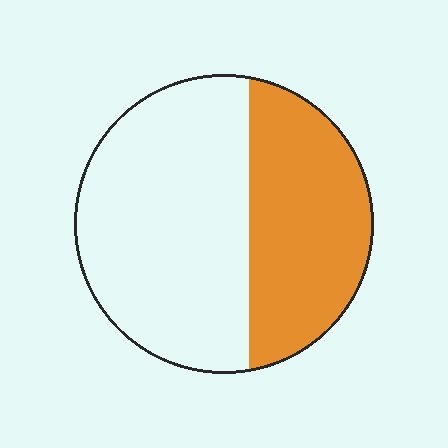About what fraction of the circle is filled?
About two fifths (2/5).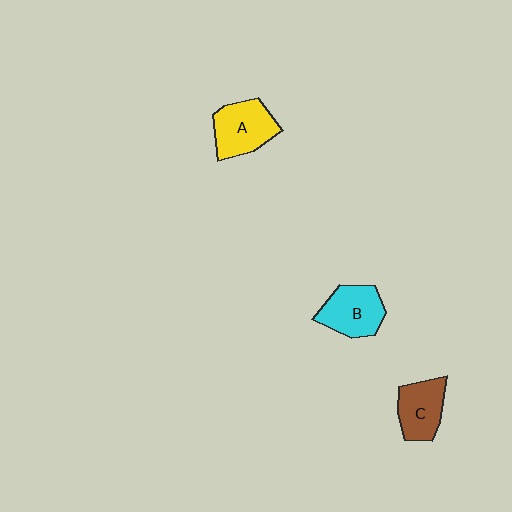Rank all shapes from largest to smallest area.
From largest to smallest: A (yellow), B (cyan), C (brown).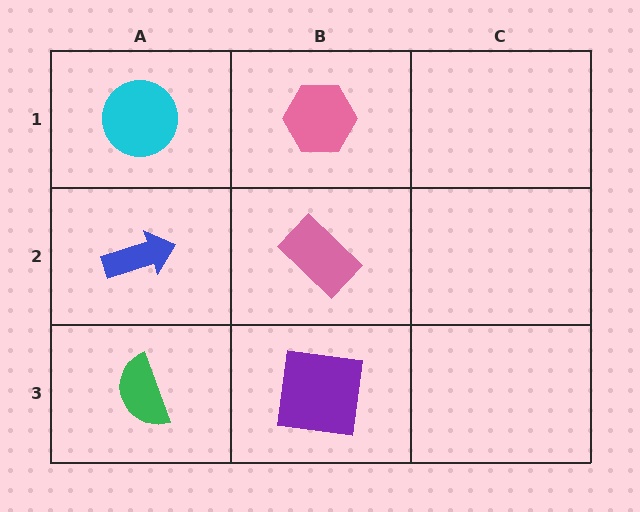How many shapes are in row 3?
2 shapes.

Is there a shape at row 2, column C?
No, that cell is empty.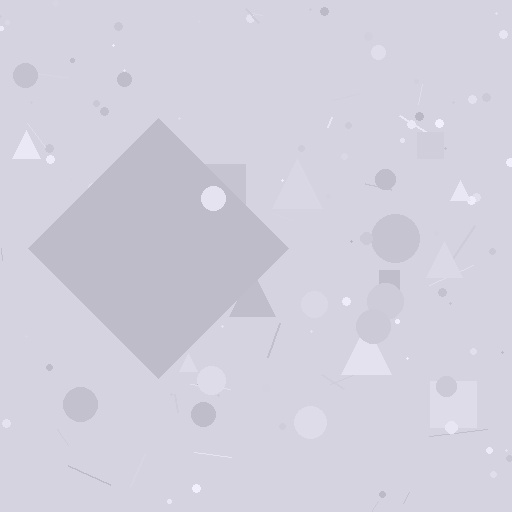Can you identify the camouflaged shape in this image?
The camouflaged shape is a diamond.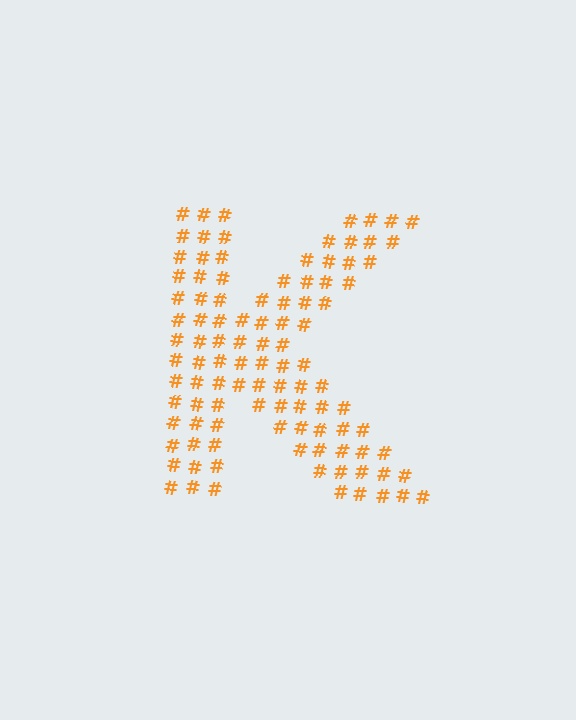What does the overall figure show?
The overall figure shows the letter K.